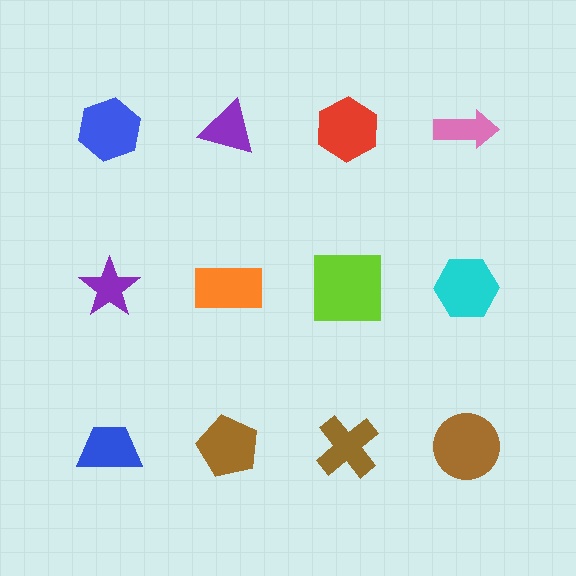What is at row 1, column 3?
A red hexagon.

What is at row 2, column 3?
A lime square.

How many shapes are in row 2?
4 shapes.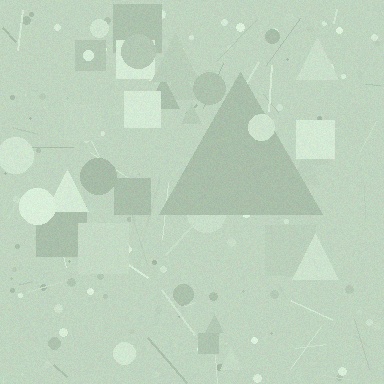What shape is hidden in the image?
A triangle is hidden in the image.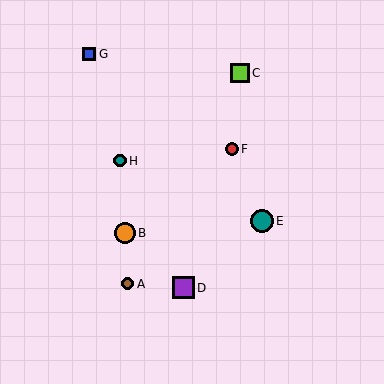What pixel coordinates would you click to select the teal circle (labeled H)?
Click at (120, 161) to select the teal circle H.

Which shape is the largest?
The teal circle (labeled E) is the largest.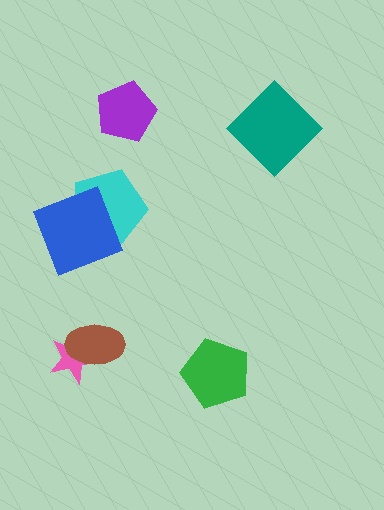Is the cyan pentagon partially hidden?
Yes, it is partially covered by another shape.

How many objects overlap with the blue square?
1 object overlaps with the blue square.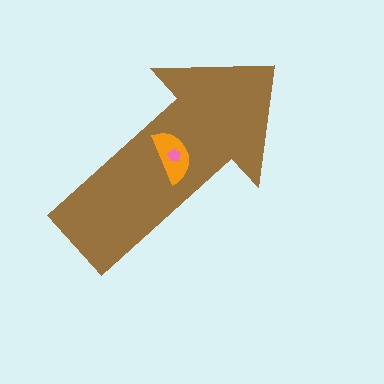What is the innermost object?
The pink pentagon.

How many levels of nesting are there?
3.